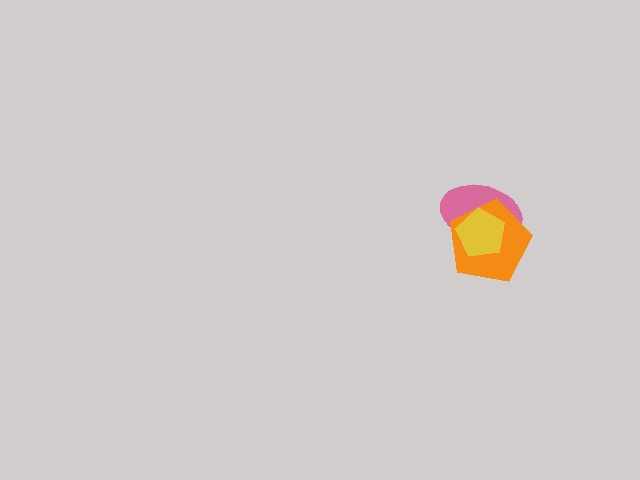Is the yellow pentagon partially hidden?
No, no other shape covers it.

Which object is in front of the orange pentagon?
The yellow pentagon is in front of the orange pentagon.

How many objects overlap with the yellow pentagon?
2 objects overlap with the yellow pentagon.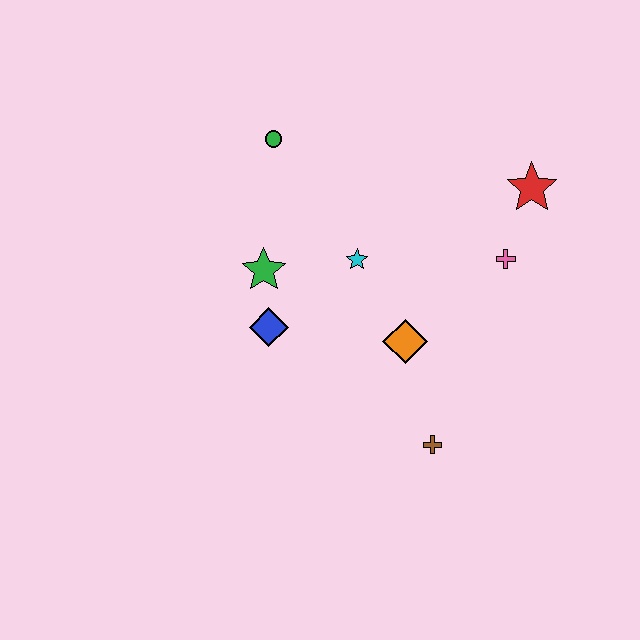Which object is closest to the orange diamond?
The cyan star is closest to the orange diamond.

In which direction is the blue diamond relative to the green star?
The blue diamond is below the green star.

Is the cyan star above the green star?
Yes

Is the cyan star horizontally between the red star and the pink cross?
No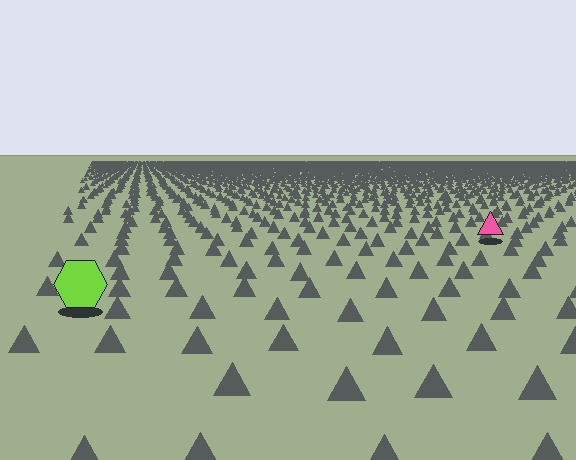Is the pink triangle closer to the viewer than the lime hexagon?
No. The lime hexagon is closer — you can tell from the texture gradient: the ground texture is coarser near it.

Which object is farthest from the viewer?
The pink triangle is farthest from the viewer. It appears smaller and the ground texture around it is denser.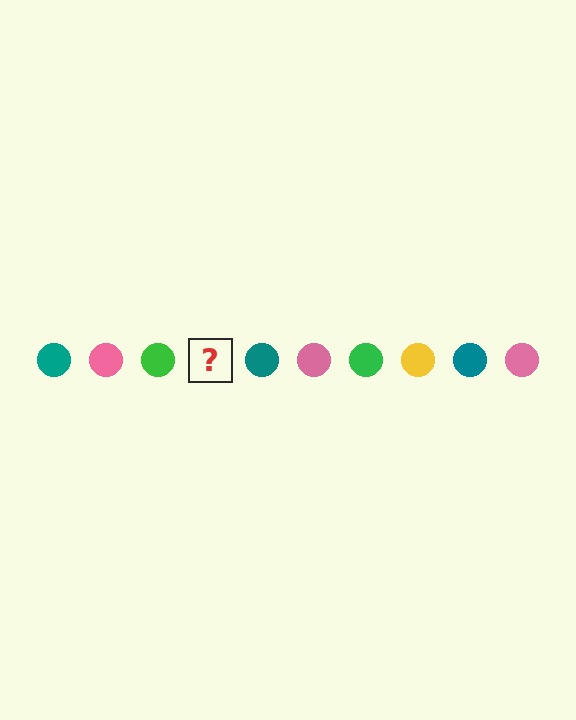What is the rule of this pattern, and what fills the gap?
The rule is that the pattern cycles through teal, pink, green, yellow circles. The gap should be filled with a yellow circle.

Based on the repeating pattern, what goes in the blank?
The blank should be a yellow circle.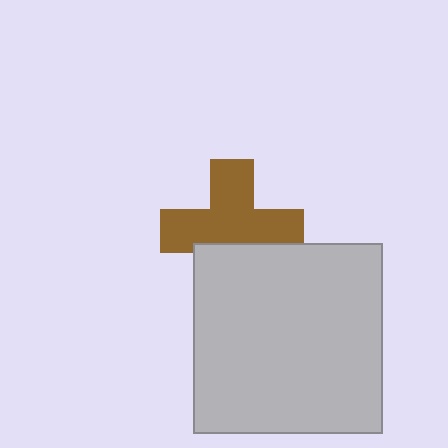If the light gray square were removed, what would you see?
You would see the complete brown cross.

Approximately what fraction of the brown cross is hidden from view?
Roughly 31% of the brown cross is hidden behind the light gray square.